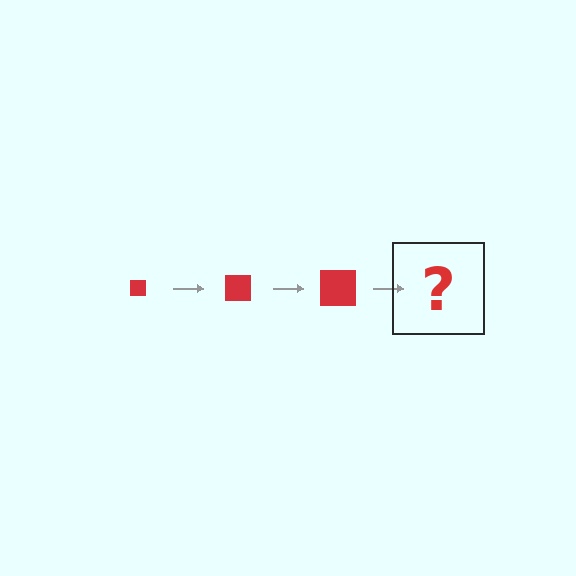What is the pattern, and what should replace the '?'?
The pattern is that the square gets progressively larger each step. The '?' should be a red square, larger than the previous one.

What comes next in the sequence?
The next element should be a red square, larger than the previous one.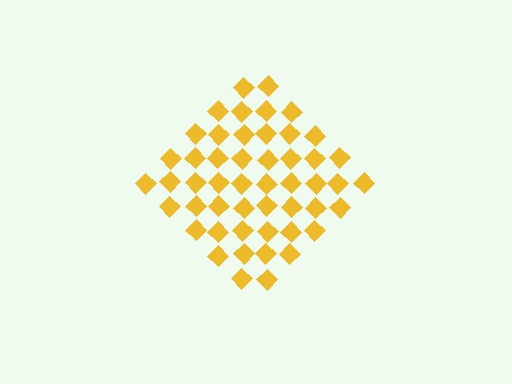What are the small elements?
The small elements are diamonds.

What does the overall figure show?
The overall figure shows a diamond.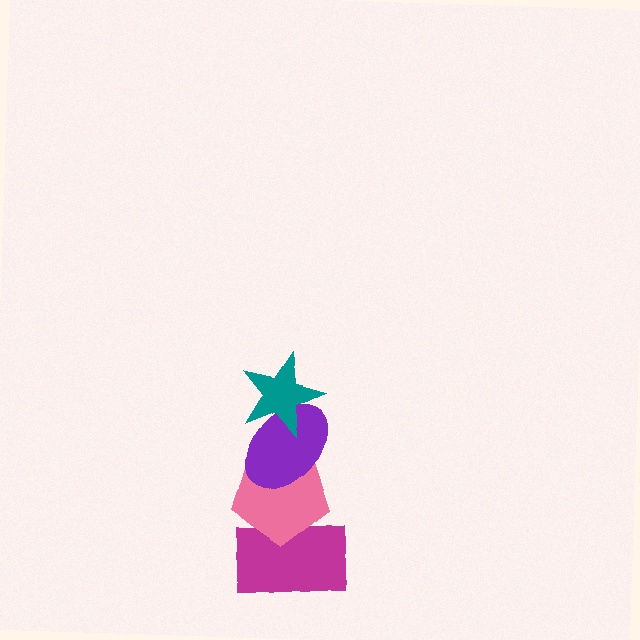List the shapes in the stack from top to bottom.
From top to bottom: the teal star, the purple ellipse, the pink pentagon, the magenta rectangle.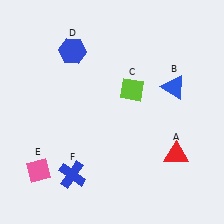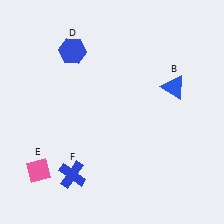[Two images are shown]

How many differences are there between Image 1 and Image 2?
There are 2 differences between the two images.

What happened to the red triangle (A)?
The red triangle (A) was removed in Image 2. It was in the bottom-right area of Image 1.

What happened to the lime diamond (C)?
The lime diamond (C) was removed in Image 2. It was in the top-right area of Image 1.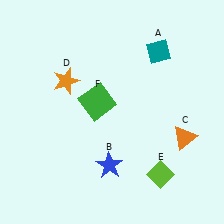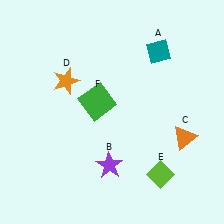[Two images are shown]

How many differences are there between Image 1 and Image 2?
There is 1 difference between the two images.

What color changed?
The star (B) changed from blue in Image 1 to purple in Image 2.